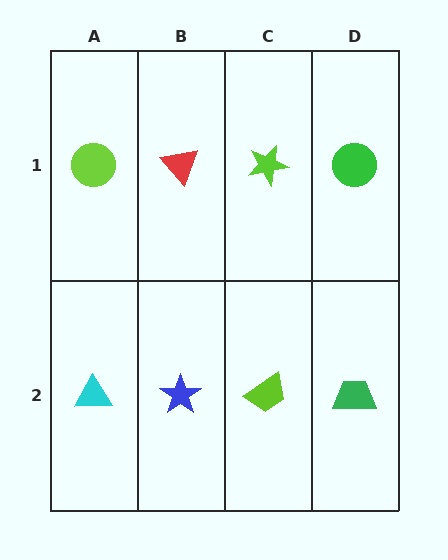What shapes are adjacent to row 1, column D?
A green trapezoid (row 2, column D), a lime star (row 1, column C).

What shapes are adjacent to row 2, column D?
A green circle (row 1, column D), a lime trapezoid (row 2, column C).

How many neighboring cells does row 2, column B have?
3.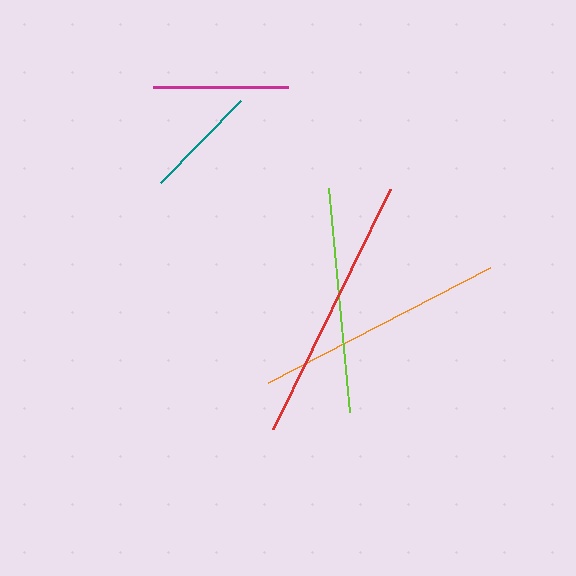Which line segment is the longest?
The red line is the longest at approximately 267 pixels.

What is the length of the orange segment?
The orange segment is approximately 250 pixels long.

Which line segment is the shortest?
The teal line is the shortest at approximately 114 pixels.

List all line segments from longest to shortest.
From longest to shortest: red, orange, lime, magenta, teal.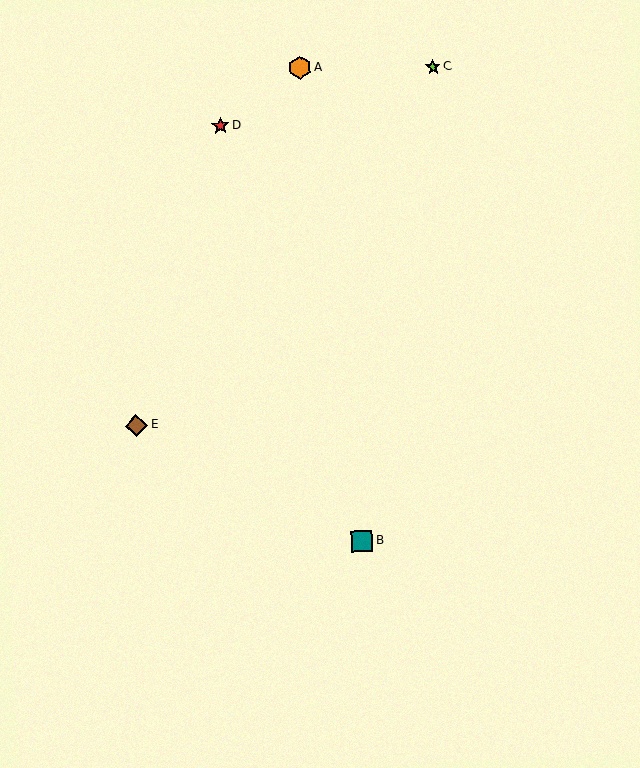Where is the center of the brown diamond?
The center of the brown diamond is at (136, 425).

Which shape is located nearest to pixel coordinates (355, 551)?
The teal square (labeled B) at (362, 541) is nearest to that location.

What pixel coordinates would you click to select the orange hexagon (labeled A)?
Click at (299, 68) to select the orange hexagon A.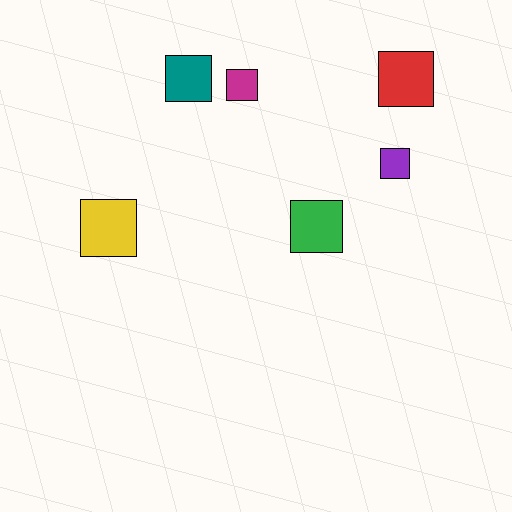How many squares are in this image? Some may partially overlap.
There are 6 squares.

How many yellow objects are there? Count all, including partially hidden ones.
There is 1 yellow object.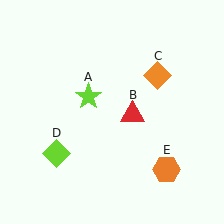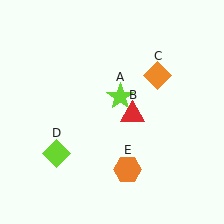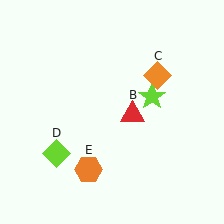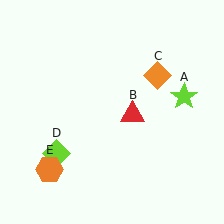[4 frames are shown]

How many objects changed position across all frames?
2 objects changed position: lime star (object A), orange hexagon (object E).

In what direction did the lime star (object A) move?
The lime star (object A) moved right.